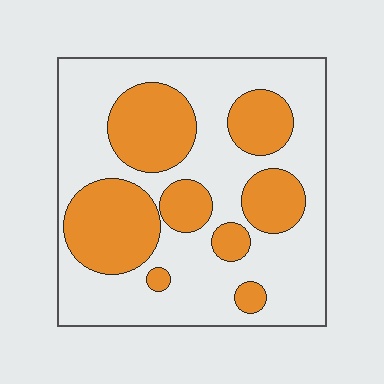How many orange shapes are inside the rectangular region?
8.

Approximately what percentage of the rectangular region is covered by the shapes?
Approximately 35%.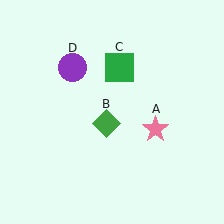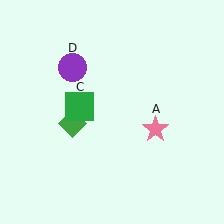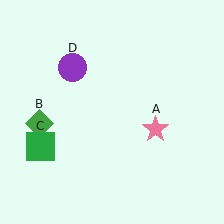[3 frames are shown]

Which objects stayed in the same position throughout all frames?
Pink star (object A) and purple circle (object D) remained stationary.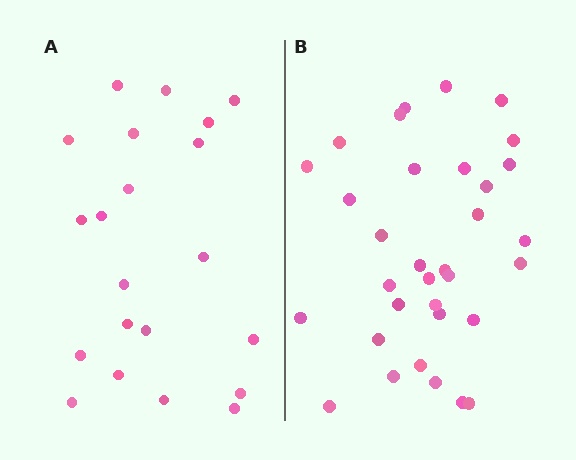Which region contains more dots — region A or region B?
Region B (the right region) has more dots.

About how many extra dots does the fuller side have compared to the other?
Region B has roughly 12 or so more dots than region A.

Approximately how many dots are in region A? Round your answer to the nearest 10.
About 20 dots. (The exact count is 21, which rounds to 20.)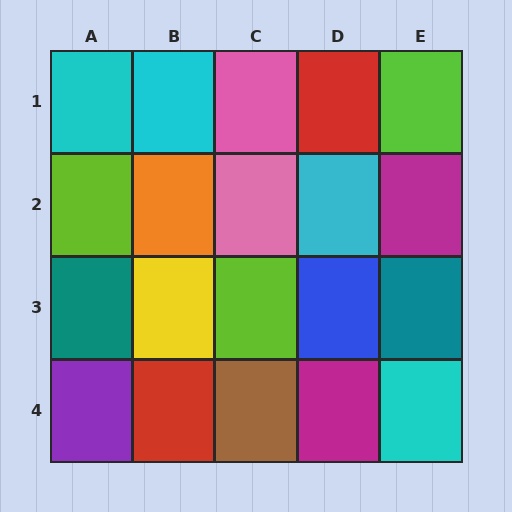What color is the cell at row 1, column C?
Pink.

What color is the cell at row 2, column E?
Magenta.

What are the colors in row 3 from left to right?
Teal, yellow, lime, blue, teal.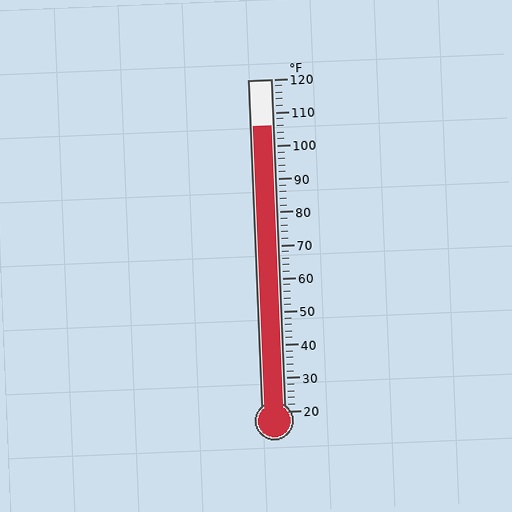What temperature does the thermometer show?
The thermometer shows approximately 106°F.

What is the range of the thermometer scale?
The thermometer scale ranges from 20°F to 120°F.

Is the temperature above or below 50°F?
The temperature is above 50°F.